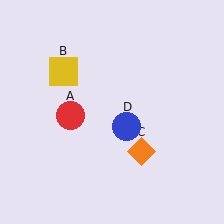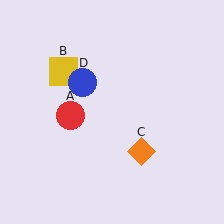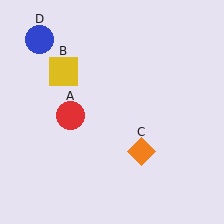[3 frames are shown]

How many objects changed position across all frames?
1 object changed position: blue circle (object D).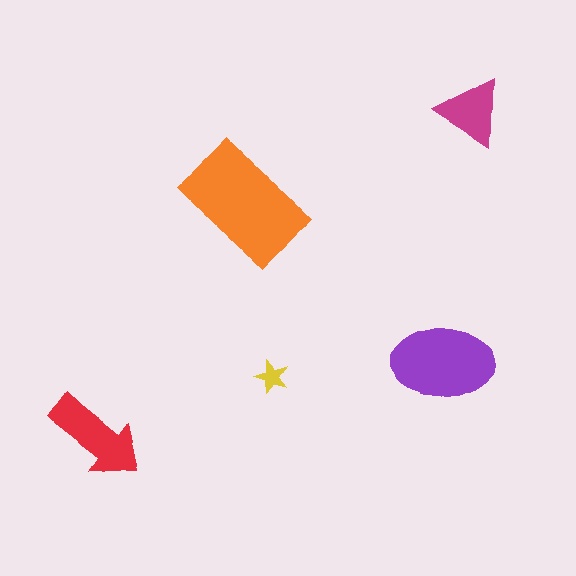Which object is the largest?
The orange rectangle.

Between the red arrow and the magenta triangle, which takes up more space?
The red arrow.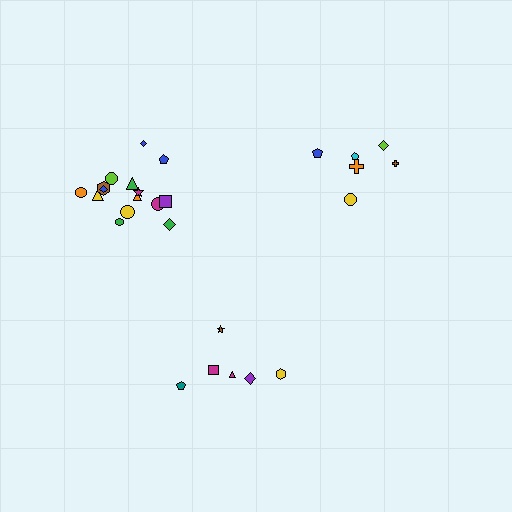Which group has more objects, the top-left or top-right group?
The top-left group.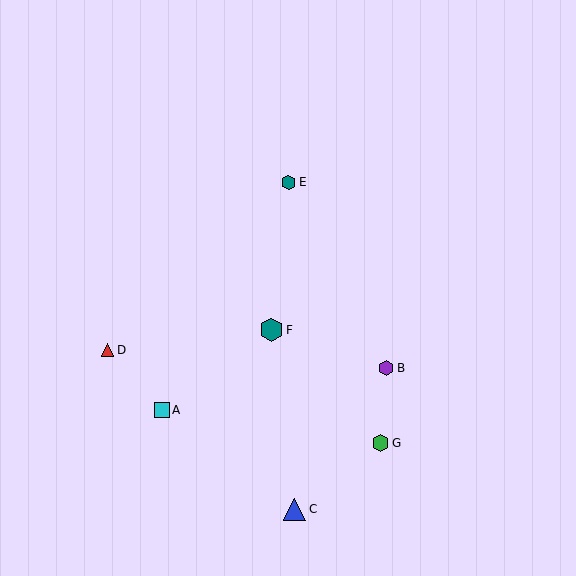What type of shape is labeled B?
Shape B is a purple hexagon.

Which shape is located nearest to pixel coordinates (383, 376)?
The purple hexagon (labeled B) at (386, 368) is nearest to that location.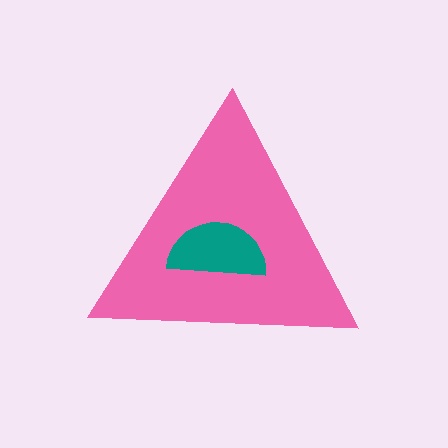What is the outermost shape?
The pink triangle.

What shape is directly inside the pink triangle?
The teal semicircle.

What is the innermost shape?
The teal semicircle.